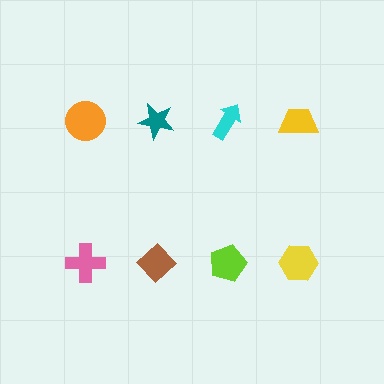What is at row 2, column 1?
A pink cross.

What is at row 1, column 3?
A cyan arrow.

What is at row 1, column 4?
A yellow trapezoid.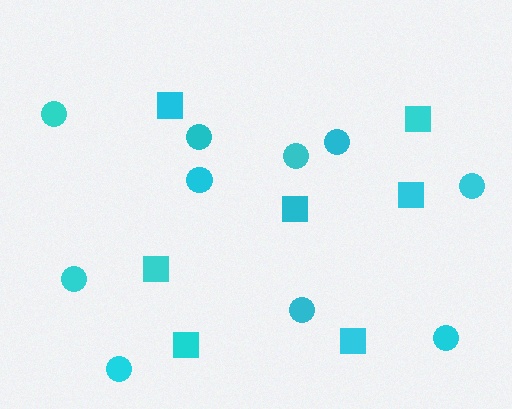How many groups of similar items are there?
There are 2 groups: one group of squares (7) and one group of circles (10).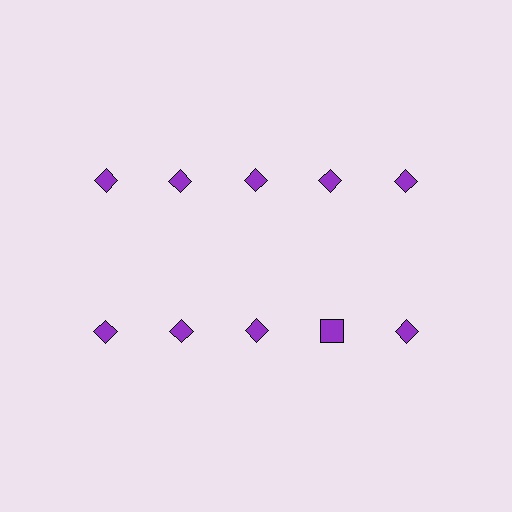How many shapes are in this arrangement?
There are 10 shapes arranged in a grid pattern.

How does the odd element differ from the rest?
It has a different shape: square instead of diamond.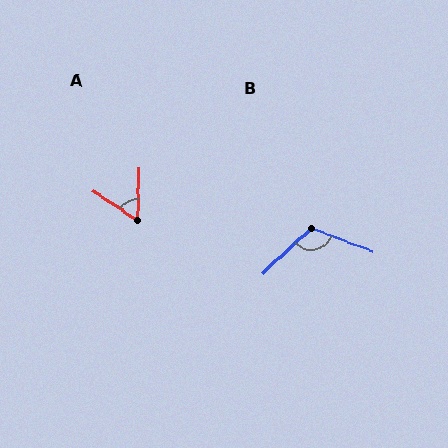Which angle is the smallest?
A, at approximately 58 degrees.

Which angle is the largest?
B, at approximately 117 degrees.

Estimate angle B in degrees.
Approximately 117 degrees.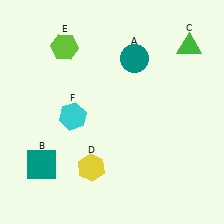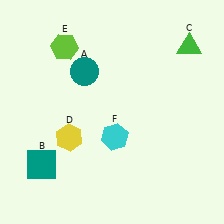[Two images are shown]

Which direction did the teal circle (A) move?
The teal circle (A) moved left.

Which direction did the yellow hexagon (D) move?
The yellow hexagon (D) moved up.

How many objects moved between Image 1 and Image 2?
3 objects moved between the two images.